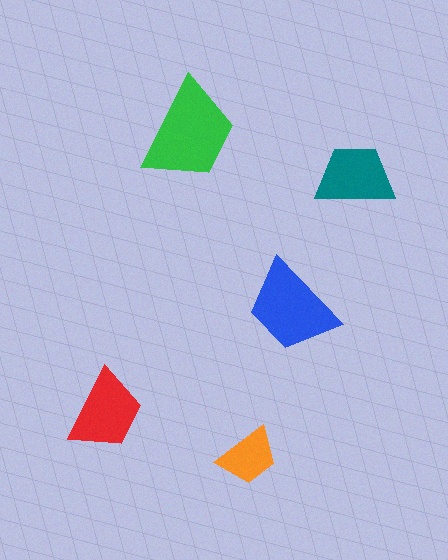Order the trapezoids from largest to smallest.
the green one, the blue one, the red one, the teal one, the orange one.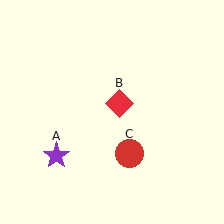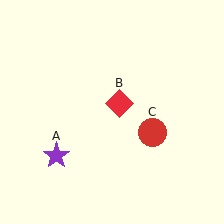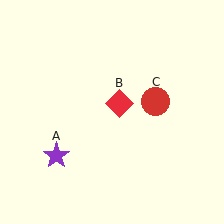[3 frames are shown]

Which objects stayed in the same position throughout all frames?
Purple star (object A) and red diamond (object B) remained stationary.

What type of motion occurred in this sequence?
The red circle (object C) rotated counterclockwise around the center of the scene.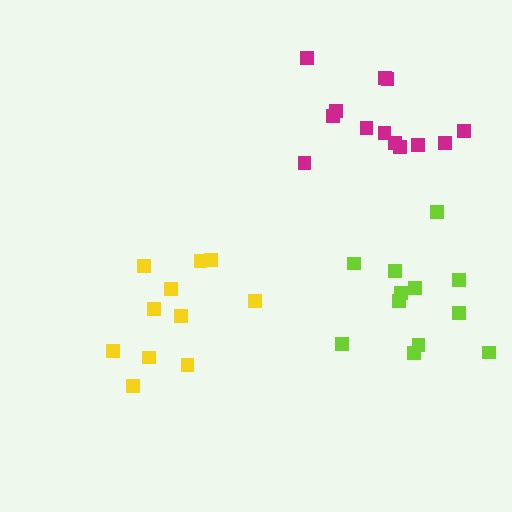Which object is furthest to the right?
The lime cluster is rightmost.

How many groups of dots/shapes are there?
There are 3 groups.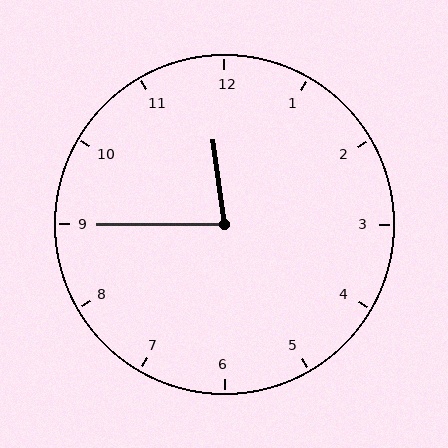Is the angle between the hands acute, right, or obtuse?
It is acute.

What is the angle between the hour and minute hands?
Approximately 82 degrees.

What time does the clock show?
11:45.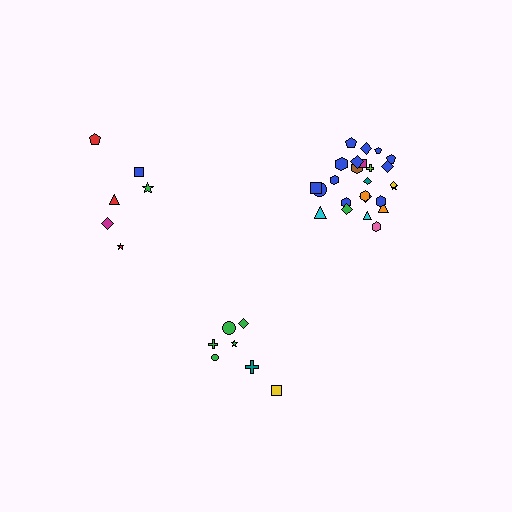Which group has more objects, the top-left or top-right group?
The top-right group.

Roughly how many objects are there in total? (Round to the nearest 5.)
Roughly 40 objects in total.